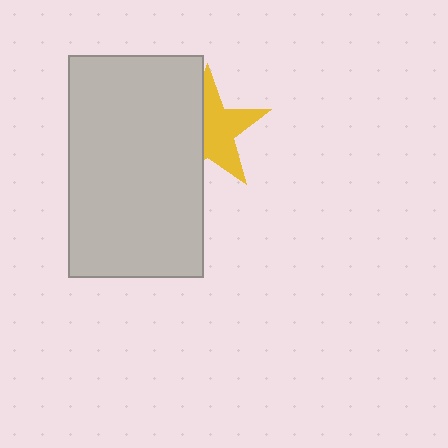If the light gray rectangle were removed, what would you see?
You would see the complete yellow star.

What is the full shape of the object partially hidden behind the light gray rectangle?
The partially hidden object is a yellow star.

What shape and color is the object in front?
The object in front is a light gray rectangle.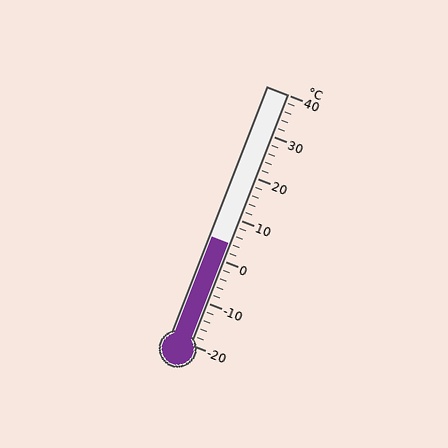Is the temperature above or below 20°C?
The temperature is below 20°C.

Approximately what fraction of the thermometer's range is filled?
The thermometer is filled to approximately 40% of its range.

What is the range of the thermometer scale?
The thermometer scale ranges from -20°C to 40°C.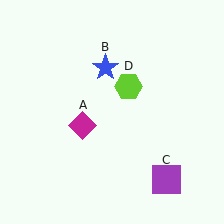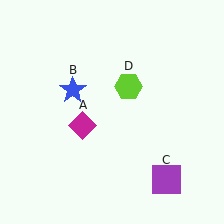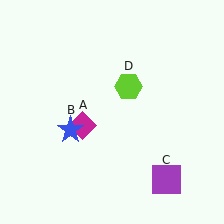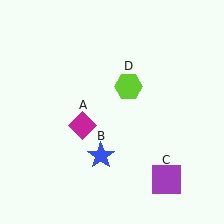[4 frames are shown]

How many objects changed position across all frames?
1 object changed position: blue star (object B).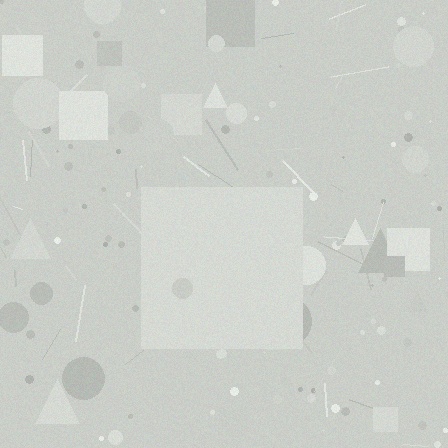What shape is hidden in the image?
A square is hidden in the image.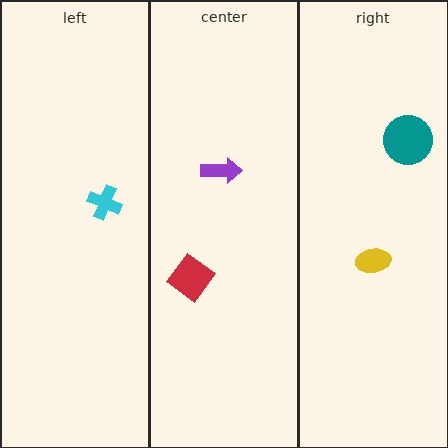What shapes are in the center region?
The purple arrow, the red diamond.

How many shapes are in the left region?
1.